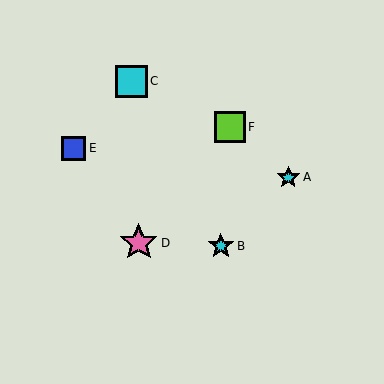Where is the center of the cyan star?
The center of the cyan star is at (288, 177).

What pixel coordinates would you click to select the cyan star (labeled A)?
Click at (288, 177) to select the cyan star A.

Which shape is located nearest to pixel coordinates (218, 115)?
The lime square (labeled F) at (230, 127) is nearest to that location.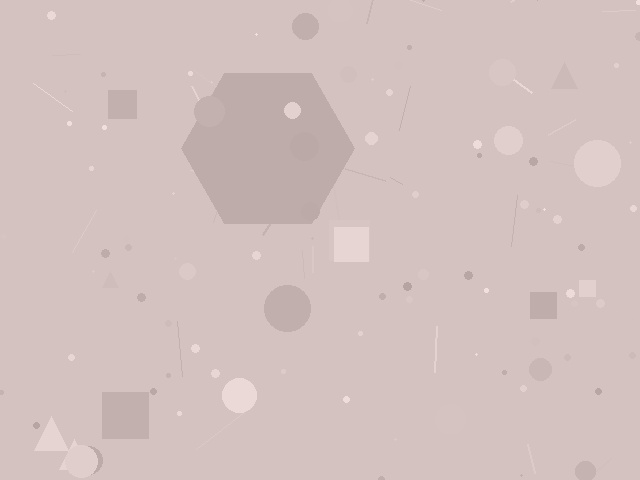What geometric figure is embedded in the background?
A hexagon is embedded in the background.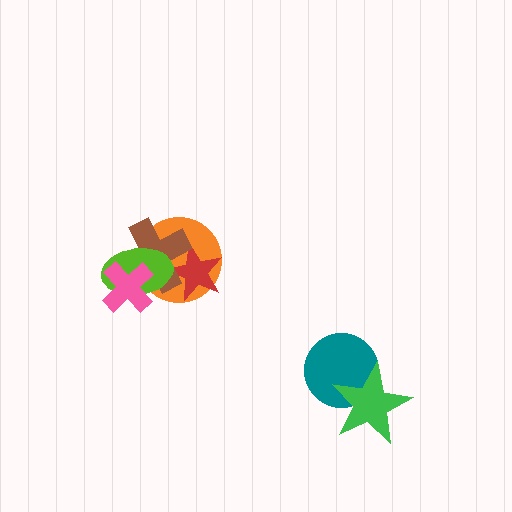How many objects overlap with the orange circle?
4 objects overlap with the orange circle.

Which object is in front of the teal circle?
The green star is in front of the teal circle.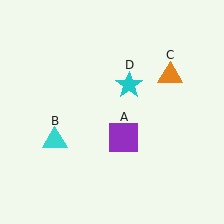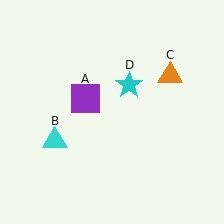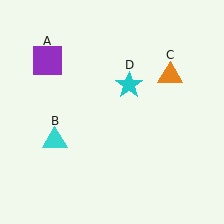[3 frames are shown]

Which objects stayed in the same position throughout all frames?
Cyan triangle (object B) and orange triangle (object C) and cyan star (object D) remained stationary.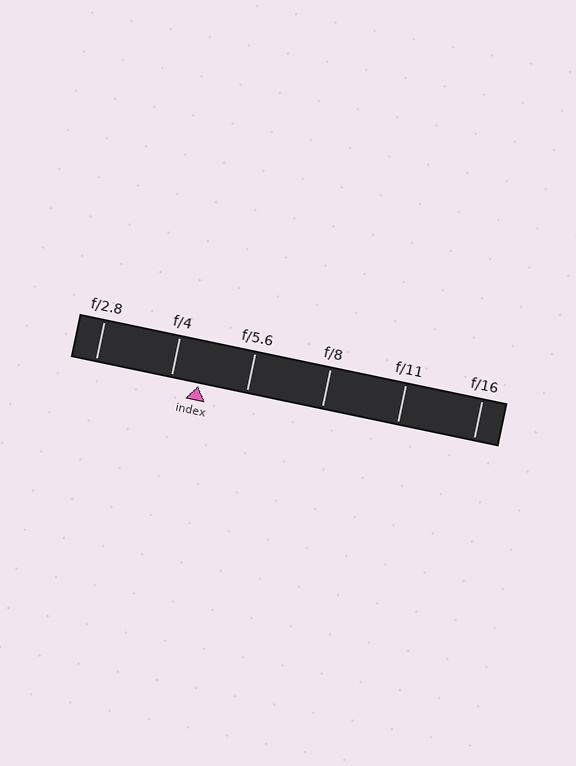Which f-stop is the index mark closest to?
The index mark is closest to f/4.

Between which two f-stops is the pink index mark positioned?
The index mark is between f/4 and f/5.6.